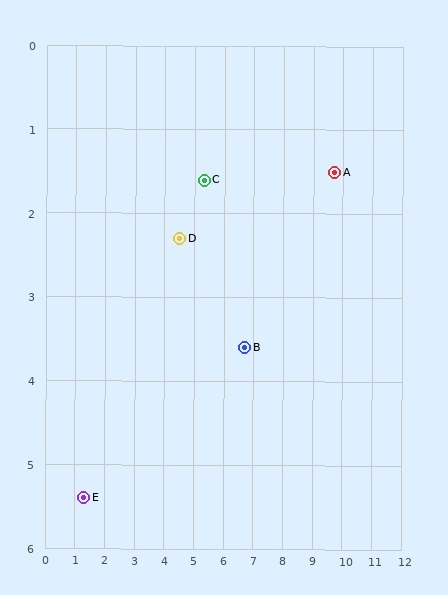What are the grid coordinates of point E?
Point E is at approximately (1.3, 5.4).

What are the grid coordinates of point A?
Point A is at approximately (9.7, 1.5).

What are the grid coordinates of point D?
Point D is at approximately (4.5, 2.3).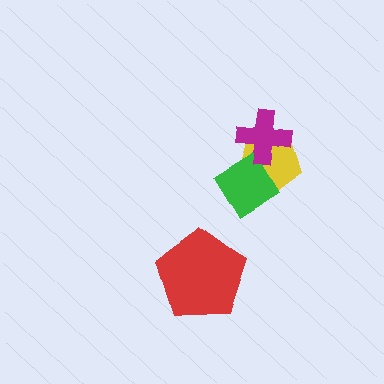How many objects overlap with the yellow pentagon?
2 objects overlap with the yellow pentagon.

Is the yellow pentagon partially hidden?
Yes, it is partially covered by another shape.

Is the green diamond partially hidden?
Yes, it is partially covered by another shape.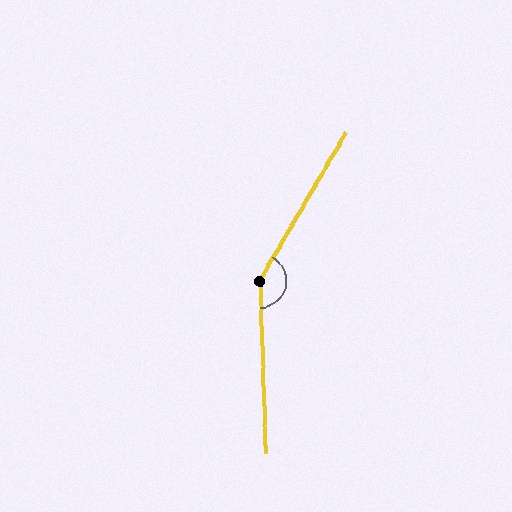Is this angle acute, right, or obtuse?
It is obtuse.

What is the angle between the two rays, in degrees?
Approximately 148 degrees.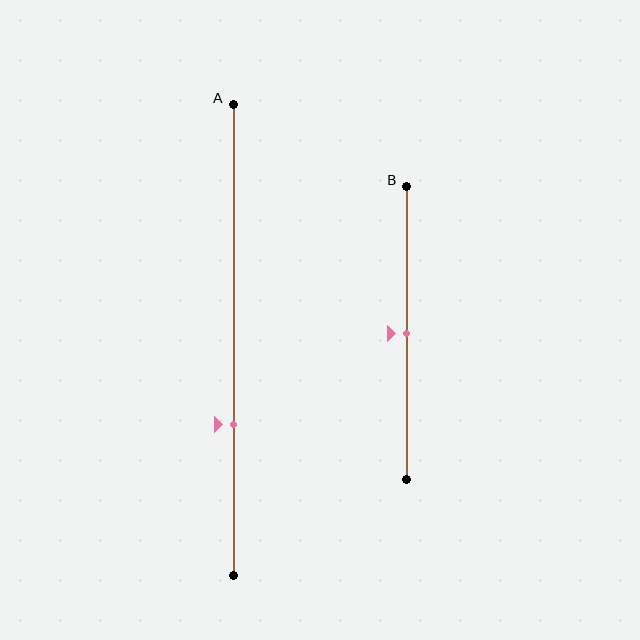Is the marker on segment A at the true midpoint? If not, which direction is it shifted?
No, the marker on segment A is shifted downward by about 18% of the segment length.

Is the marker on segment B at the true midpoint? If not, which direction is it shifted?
Yes, the marker on segment B is at the true midpoint.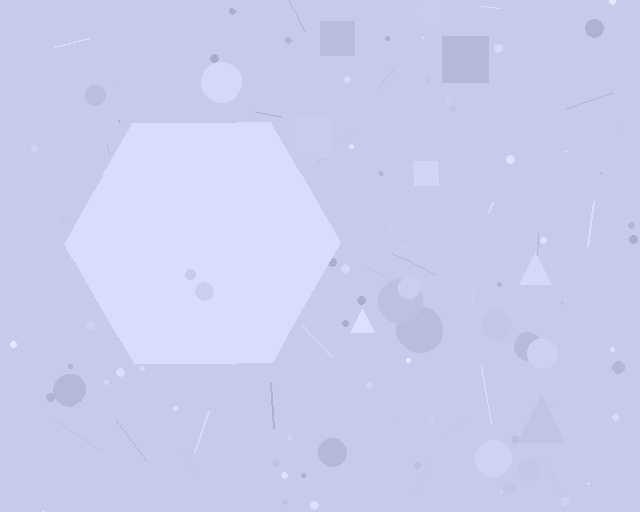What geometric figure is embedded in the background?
A hexagon is embedded in the background.